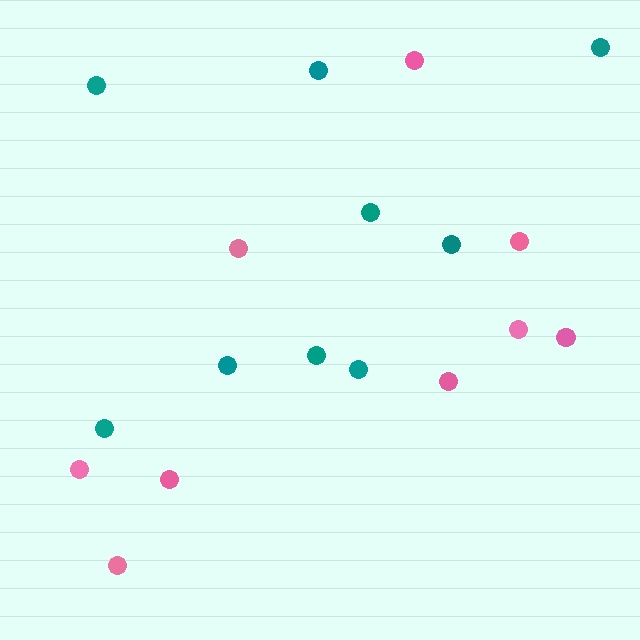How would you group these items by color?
There are 2 groups: one group of teal circles (9) and one group of pink circles (9).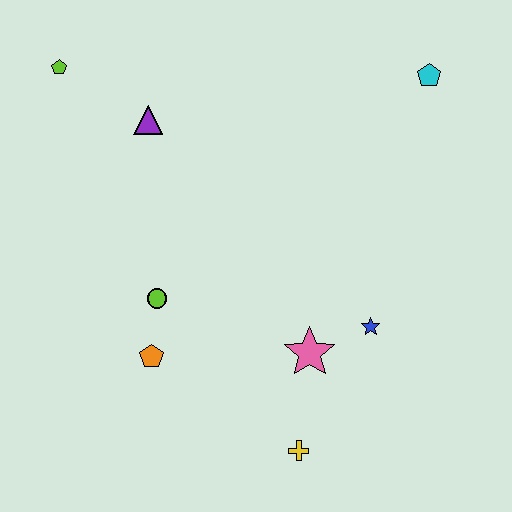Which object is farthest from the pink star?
The lime pentagon is farthest from the pink star.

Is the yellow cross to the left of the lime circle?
No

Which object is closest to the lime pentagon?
The purple triangle is closest to the lime pentagon.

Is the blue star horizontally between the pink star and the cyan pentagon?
Yes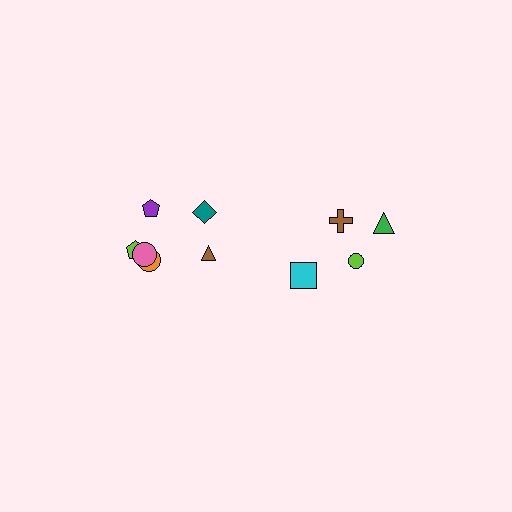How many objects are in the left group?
There are 6 objects.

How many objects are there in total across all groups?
There are 10 objects.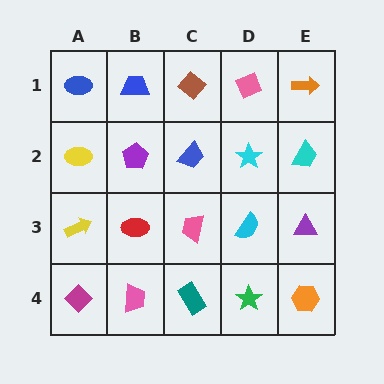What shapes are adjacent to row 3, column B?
A purple pentagon (row 2, column B), a pink trapezoid (row 4, column B), a yellow arrow (row 3, column A), a pink trapezoid (row 3, column C).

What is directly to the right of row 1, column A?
A blue trapezoid.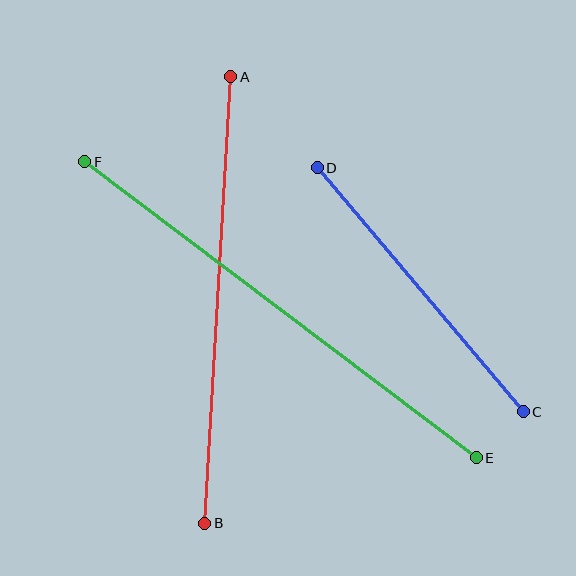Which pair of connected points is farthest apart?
Points E and F are farthest apart.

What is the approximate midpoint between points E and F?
The midpoint is at approximately (280, 310) pixels.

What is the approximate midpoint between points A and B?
The midpoint is at approximately (218, 300) pixels.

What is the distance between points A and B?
The distance is approximately 447 pixels.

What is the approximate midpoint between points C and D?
The midpoint is at approximately (420, 290) pixels.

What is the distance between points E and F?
The distance is approximately 491 pixels.